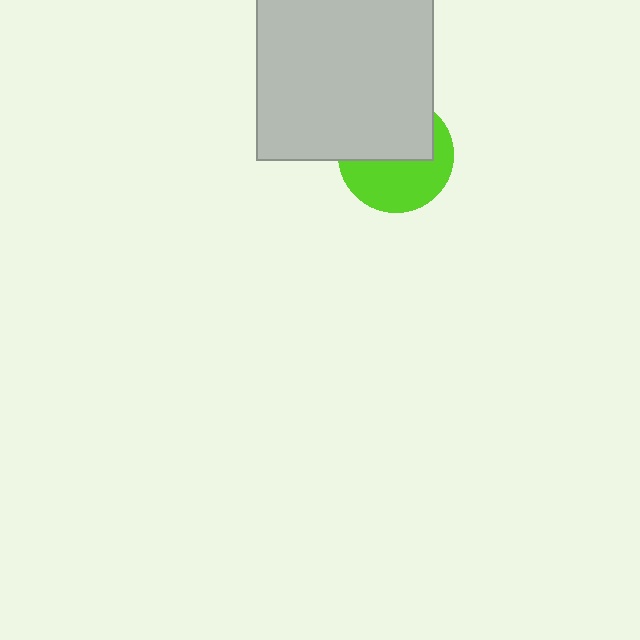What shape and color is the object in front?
The object in front is a light gray square.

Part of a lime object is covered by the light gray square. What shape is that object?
It is a circle.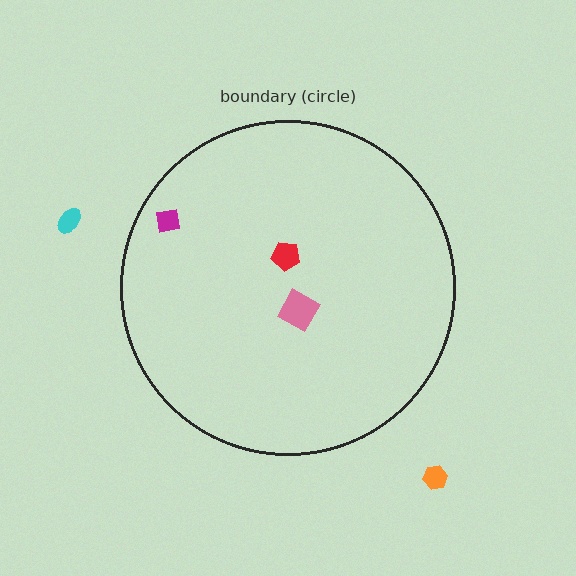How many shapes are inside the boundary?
3 inside, 2 outside.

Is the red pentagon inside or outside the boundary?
Inside.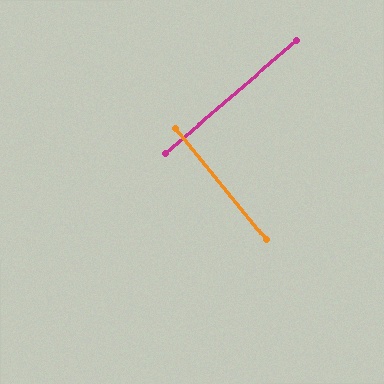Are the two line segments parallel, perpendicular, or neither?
Perpendicular — they meet at approximately 89°.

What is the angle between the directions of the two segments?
Approximately 89 degrees.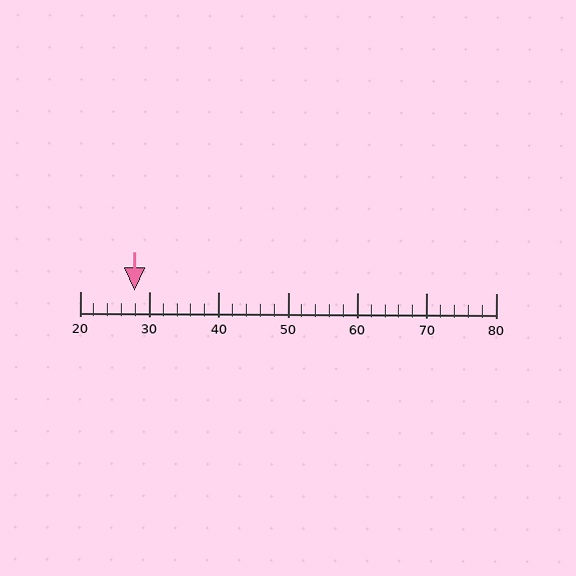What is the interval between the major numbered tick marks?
The major tick marks are spaced 10 units apart.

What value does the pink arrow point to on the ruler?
The pink arrow points to approximately 28.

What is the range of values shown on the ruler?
The ruler shows values from 20 to 80.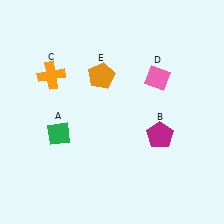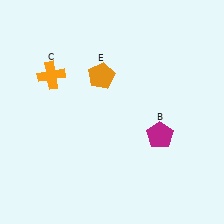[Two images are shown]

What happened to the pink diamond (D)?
The pink diamond (D) was removed in Image 2. It was in the top-right area of Image 1.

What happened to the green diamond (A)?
The green diamond (A) was removed in Image 2. It was in the bottom-left area of Image 1.